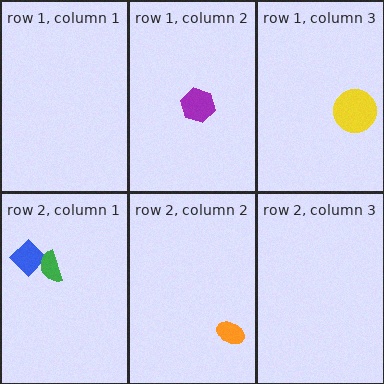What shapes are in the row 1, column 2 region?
The purple hexagon.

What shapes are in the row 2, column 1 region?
The blue diamond, the green semicircle.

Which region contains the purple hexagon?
The row 1, column 2 region.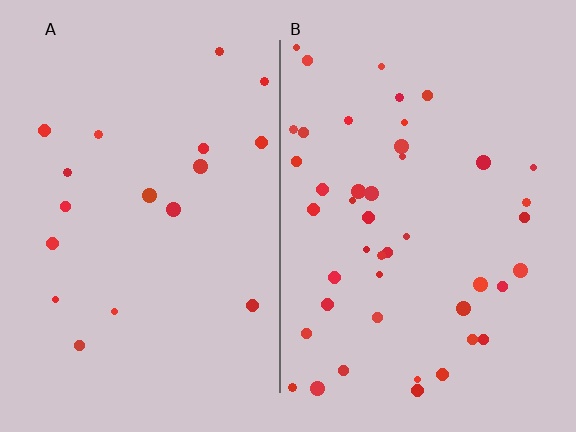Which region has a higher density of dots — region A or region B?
B (the right).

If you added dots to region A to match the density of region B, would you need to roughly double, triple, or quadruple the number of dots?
Approximately triple.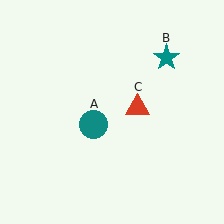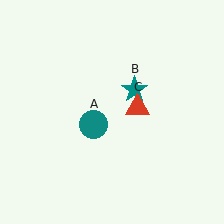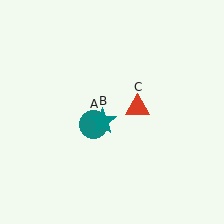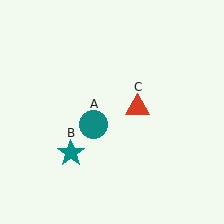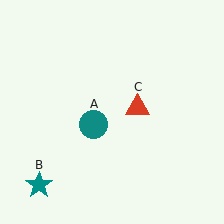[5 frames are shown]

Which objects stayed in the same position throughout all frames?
Teal circle (object A) and red triangle (object C) remained stationary.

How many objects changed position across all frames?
1 object changed position: teal star (object B).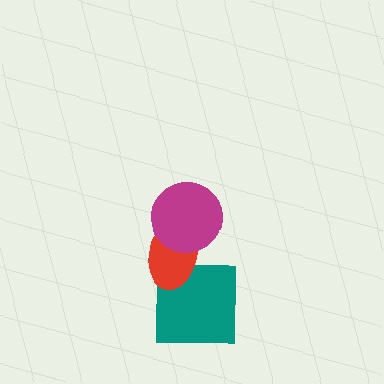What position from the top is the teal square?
The teal square is 3rd from the top.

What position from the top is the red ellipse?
The red ellipse is 2nd from the top.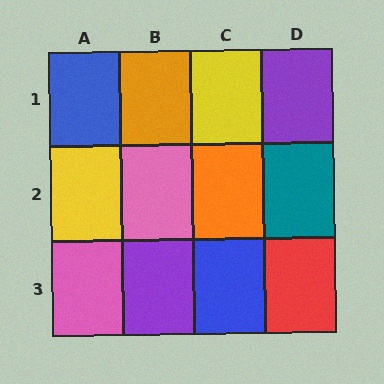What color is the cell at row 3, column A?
Pink.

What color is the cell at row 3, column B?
Purple.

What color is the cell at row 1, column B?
Orange.